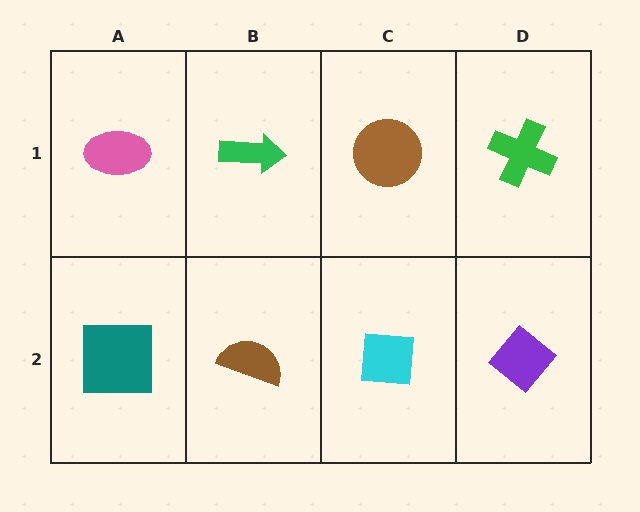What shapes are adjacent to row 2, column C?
A brown circle (row 1, column C), a brown semicircle (row 2, column B), a purple diamond (row 2, column D).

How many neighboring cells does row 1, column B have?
3.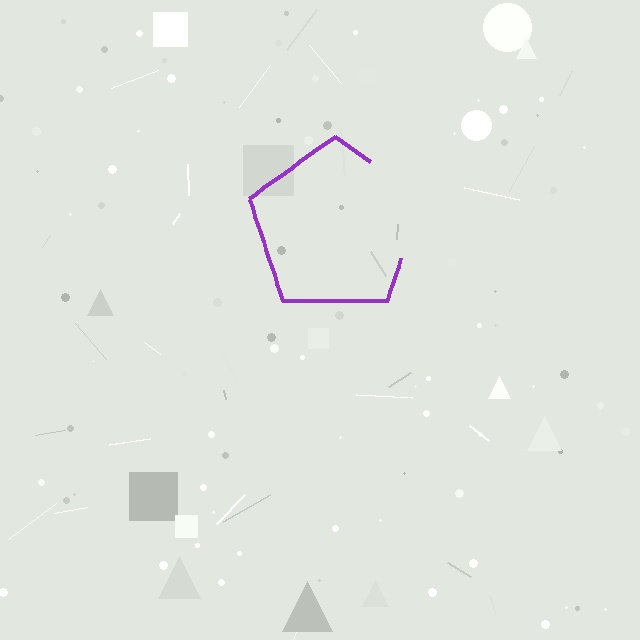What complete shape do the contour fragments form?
The contour fragments form a pentagon.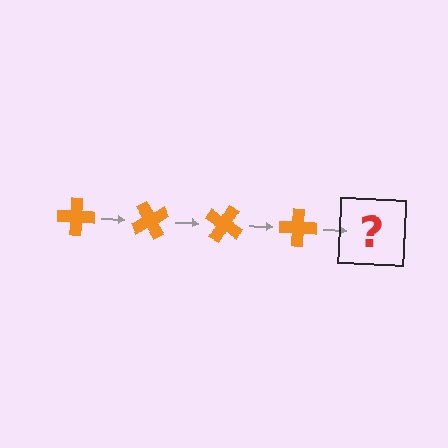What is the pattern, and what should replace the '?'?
The pattern is that the cross rotates 60 degrees each step. The '?' should be an orange cross rotated 240 degrees.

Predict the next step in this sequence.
The next step is an orange cross rotated 240 degrees.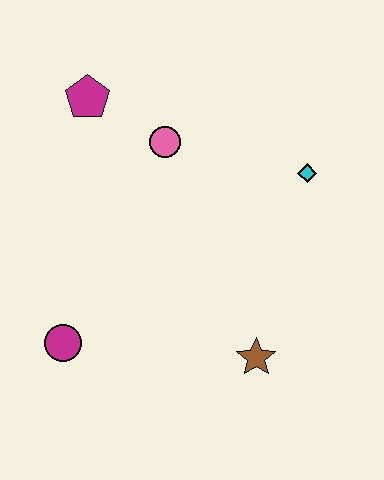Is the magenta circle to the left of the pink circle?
Yes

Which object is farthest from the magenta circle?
The cyan diamond is farthest from the magenta circle.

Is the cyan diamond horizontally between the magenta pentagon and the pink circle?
No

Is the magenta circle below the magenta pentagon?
Yes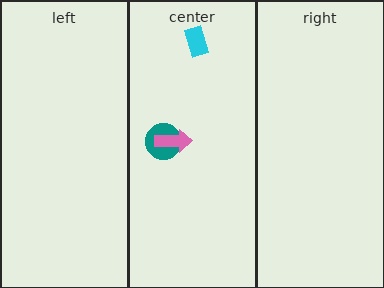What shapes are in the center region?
The teal circle, the pink arrow, the cyan rectangle.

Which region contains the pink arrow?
The center region.